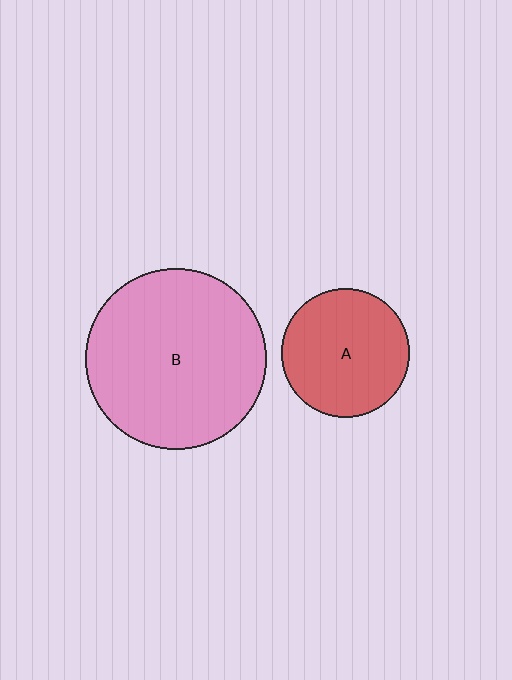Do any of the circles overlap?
No, none of the circles overlap.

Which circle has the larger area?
Circle B (pink).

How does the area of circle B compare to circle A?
Approximately 2.0 times.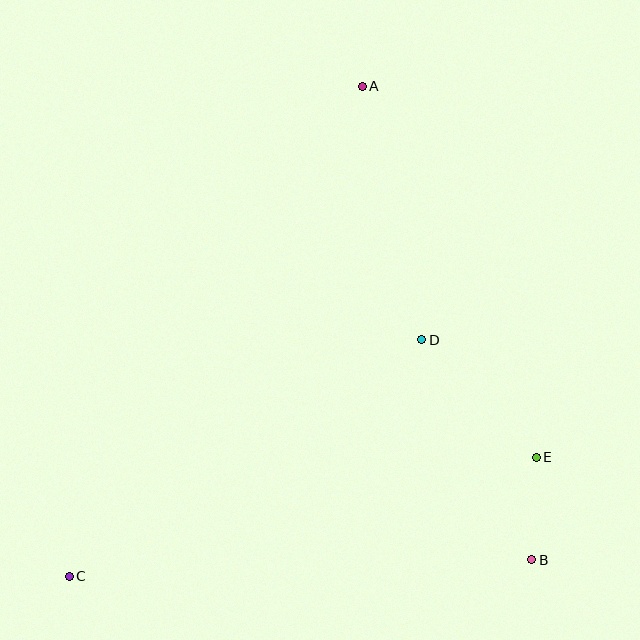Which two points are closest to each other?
Points B and E are closest to each other.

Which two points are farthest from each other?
Points A and C are farthest from each other.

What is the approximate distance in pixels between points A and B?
The distance between A and B is approximately 503 pixels.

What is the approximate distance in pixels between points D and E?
The distance between D and E is approximately 164 pixels.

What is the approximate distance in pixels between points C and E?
The distance between C and E is approximately 482 pixels.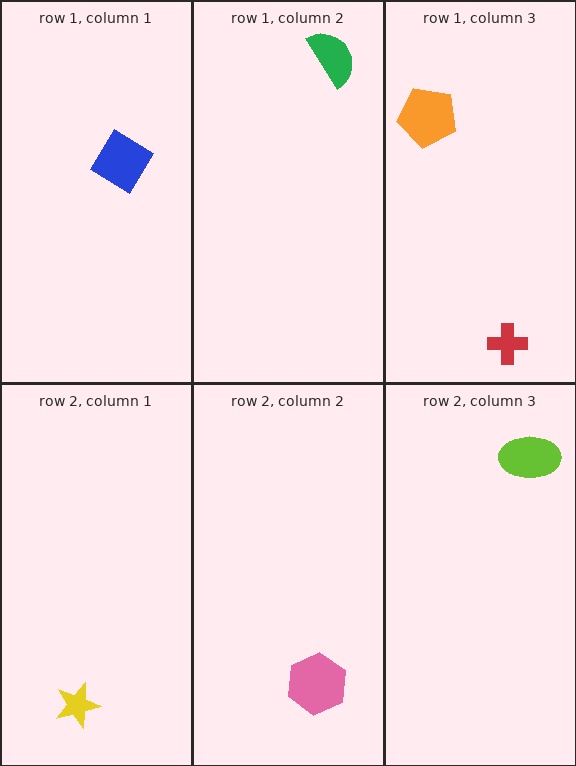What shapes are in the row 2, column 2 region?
The pink hexagon.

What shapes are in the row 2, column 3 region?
The lime ellipse.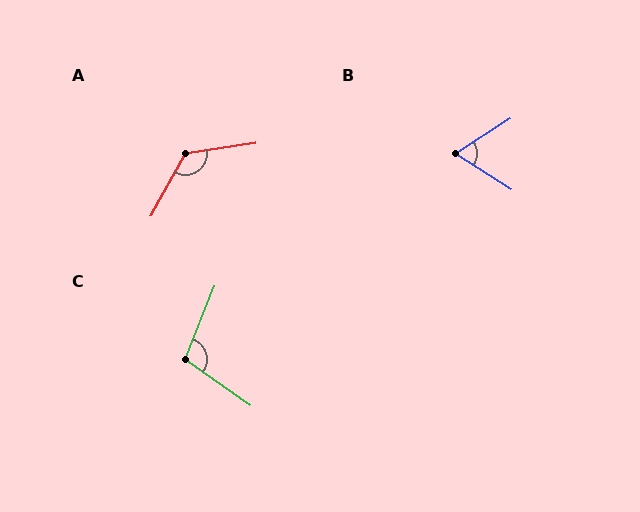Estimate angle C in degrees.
Approximately 104 degrees.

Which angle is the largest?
A, at approximately 128 degrees.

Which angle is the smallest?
B, at approximately 66 degrees.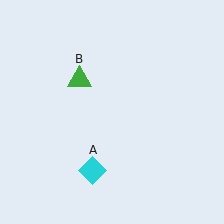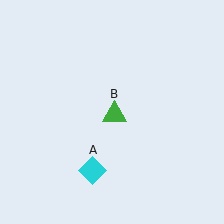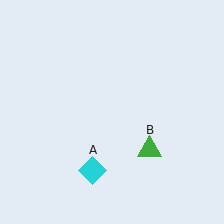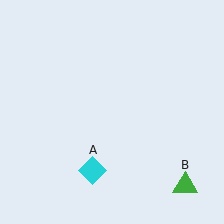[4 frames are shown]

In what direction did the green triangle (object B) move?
The green triangle (object B) moved down and to the right.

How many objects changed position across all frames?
1 object changed position: green triangle (object B).